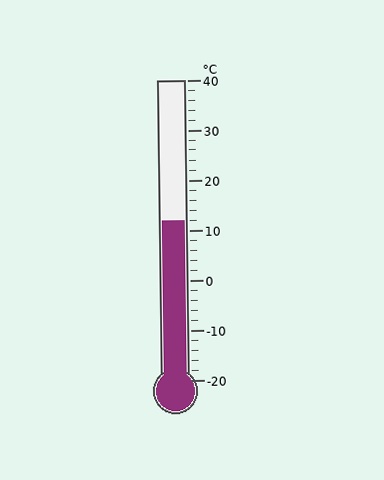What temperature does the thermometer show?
The thermometer shows approximately 12°C.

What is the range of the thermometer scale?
The thermometer scale ranges from -20°C to 40°C.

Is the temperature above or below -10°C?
The temperature is above -10°C.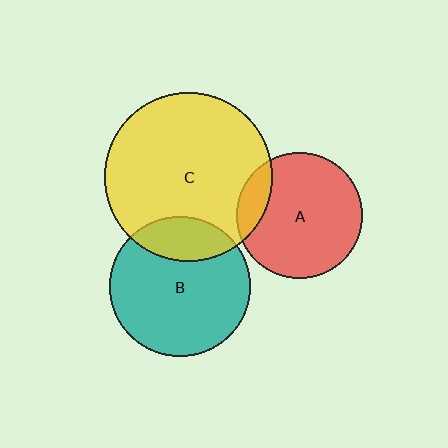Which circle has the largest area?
Circle C (yellow).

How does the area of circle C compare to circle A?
Approximately 1.8 times.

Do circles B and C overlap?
Yes.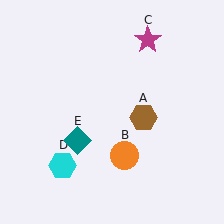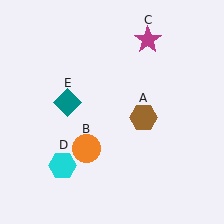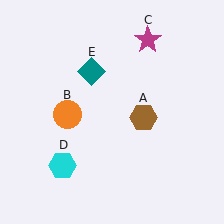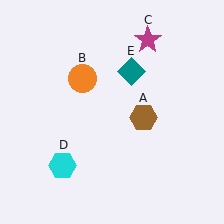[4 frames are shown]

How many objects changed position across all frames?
2 objects changed position: orange circle (object B), teal diamond (object E).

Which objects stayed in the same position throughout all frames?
Brown hexagon (object A) and magenta star (object C) and cyan hexagon (object D) remained stationary.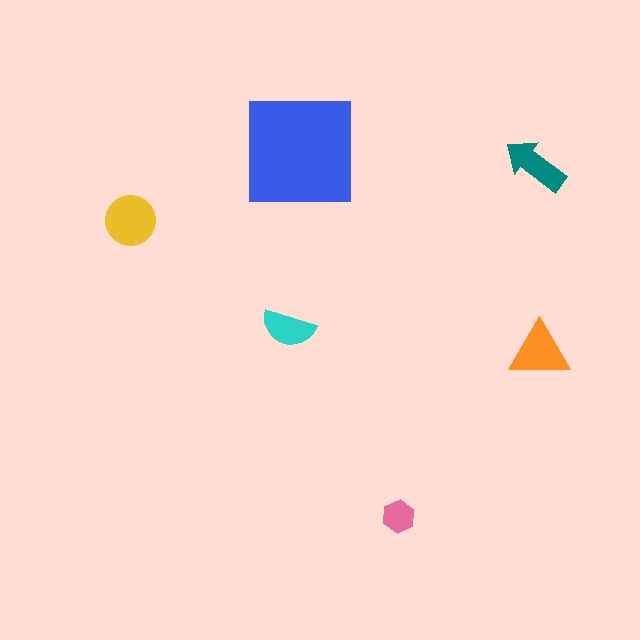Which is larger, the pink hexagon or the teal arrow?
The teal arrow.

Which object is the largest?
The blue square.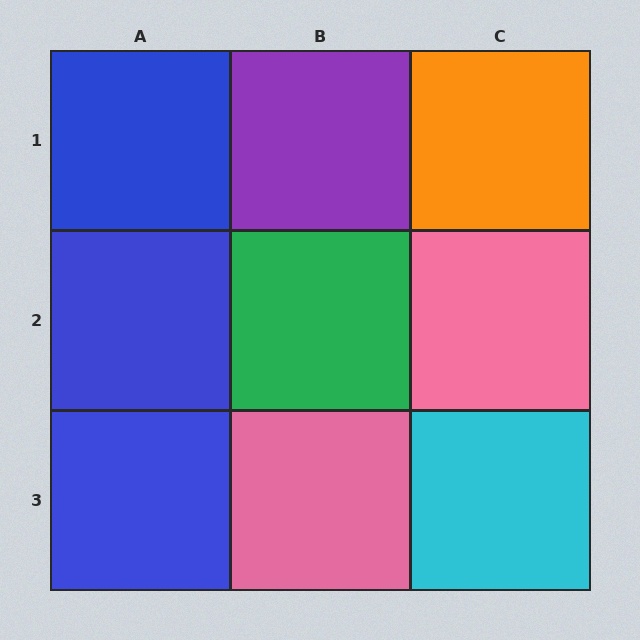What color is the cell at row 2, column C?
Pink.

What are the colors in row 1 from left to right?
Blue, purple, orange.